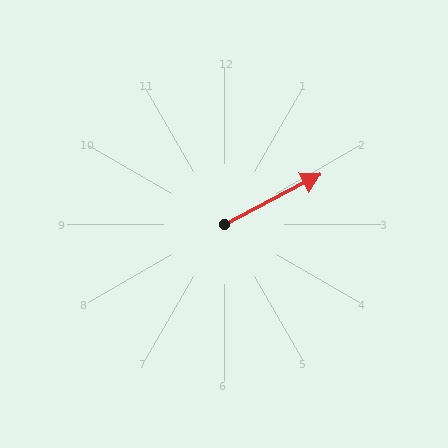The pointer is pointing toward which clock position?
Roughly 2 o'clock.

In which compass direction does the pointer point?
Northeast.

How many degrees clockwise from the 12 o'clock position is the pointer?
Approximately 62 degrees.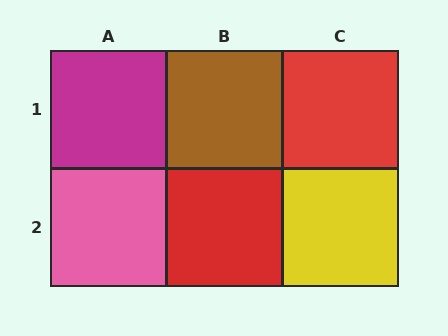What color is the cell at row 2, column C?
Yellow.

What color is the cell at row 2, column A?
Pink.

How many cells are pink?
1 cell is pink.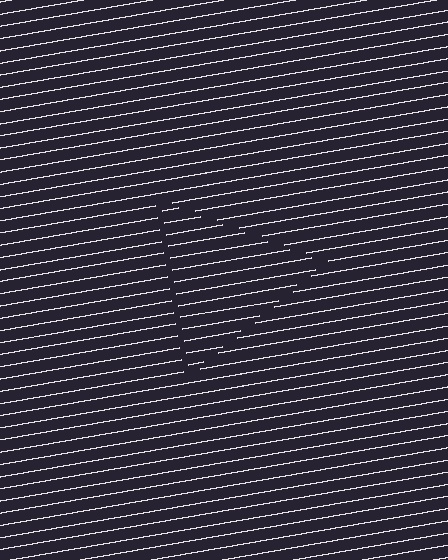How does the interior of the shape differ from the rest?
The interior of the shape contains the same grating, shifted by half a period — the contour is defined by the phase discontinuity where line-ends from the inner and outer gratings abut.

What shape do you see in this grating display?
An illusory triangle. The interior of the shape contains the same grating, shifted by half a period — the contour is defined by the phase discontinuity where line-ends from the inner and outer gratings abut.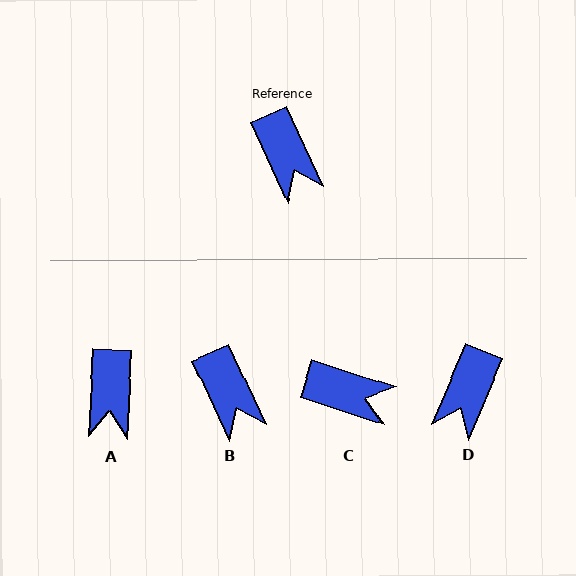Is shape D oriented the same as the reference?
No, it is off by about 48 degrees.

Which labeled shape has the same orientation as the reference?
B.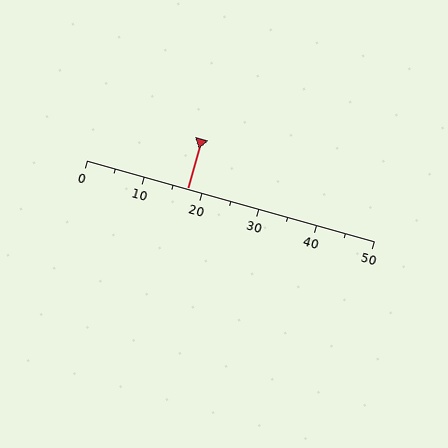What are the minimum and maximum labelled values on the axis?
The axis runs from 0 to 50.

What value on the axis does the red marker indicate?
The marker indicates approximately 17.5.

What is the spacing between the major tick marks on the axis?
The major ticks are spaced 10 apart.